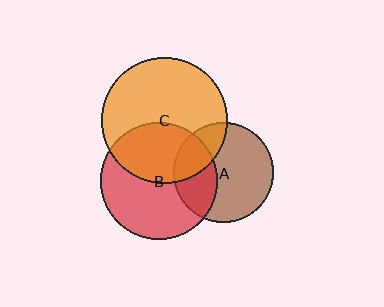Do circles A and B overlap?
Yes.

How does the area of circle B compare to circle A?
Approximately 1.4 times.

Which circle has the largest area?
Circle C (orange).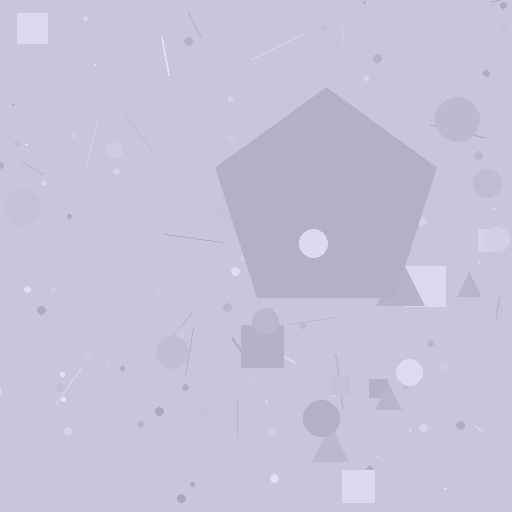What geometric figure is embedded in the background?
A pentagon is embedded in the background.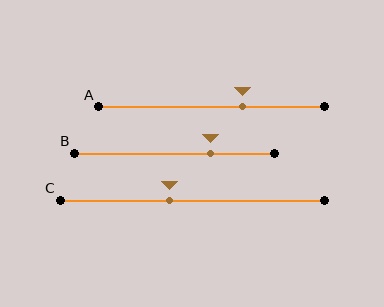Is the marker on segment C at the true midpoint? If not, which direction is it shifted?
No, the marker on segment C is shifted to the left by about 9% of the segment length.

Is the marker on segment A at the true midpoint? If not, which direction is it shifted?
No, the marker on segment A is shifted to the right by about 14% of the segment length.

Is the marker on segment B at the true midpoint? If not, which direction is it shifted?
No, the marker on segment B is shifted to the right by about 18% of the segment length.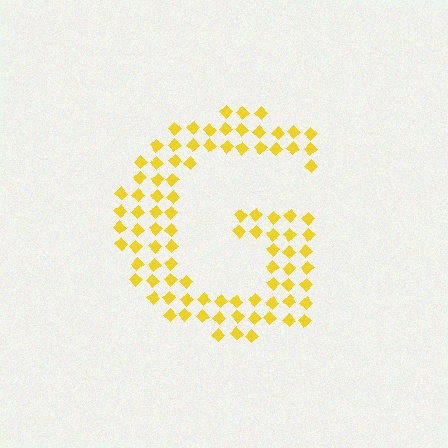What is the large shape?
The large shape is the letter G.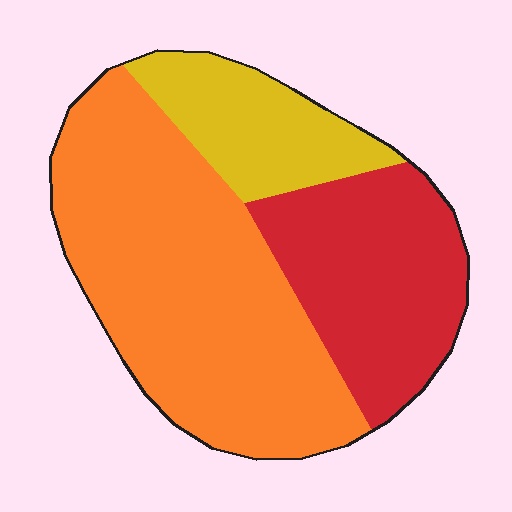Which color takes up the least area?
Yellow, at roughly 15%.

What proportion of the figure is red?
Red covers 29% of the figure.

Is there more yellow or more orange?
Orange.